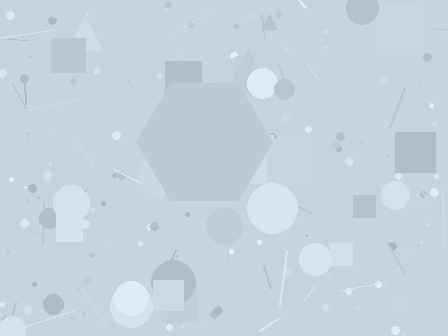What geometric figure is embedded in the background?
A hexagon is embedded in the background.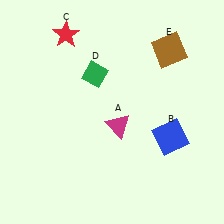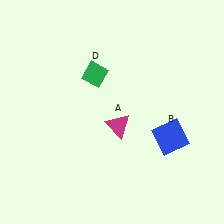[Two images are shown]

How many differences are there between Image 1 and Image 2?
There are 2 differences between the two images.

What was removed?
The red star (C), the brown square (E) were removed in Image 2.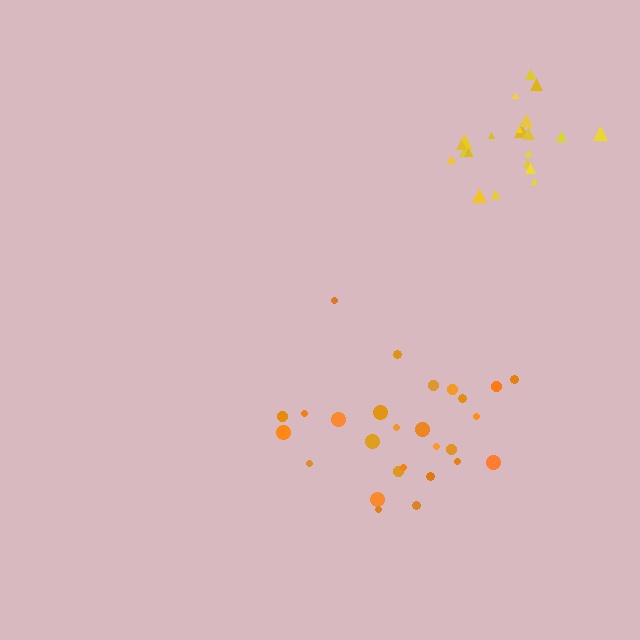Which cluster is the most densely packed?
Yellow.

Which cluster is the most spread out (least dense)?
Orange.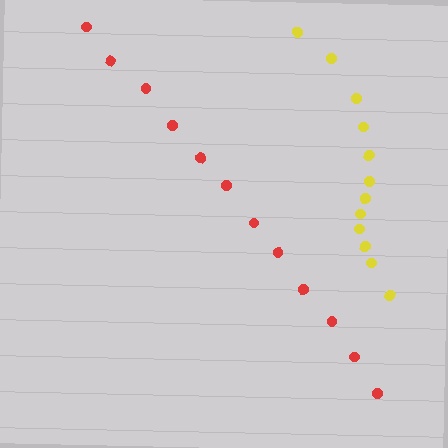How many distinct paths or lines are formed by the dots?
There are 2 distinct paths.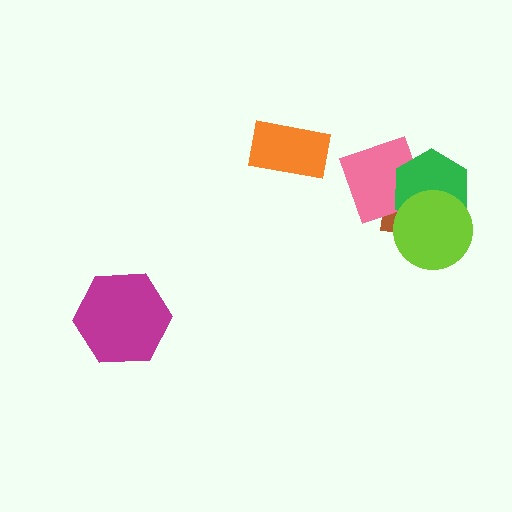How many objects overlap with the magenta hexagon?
0 objects overlap with the magenta hexagon.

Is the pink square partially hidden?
Yes, it is partially covered by another shape.